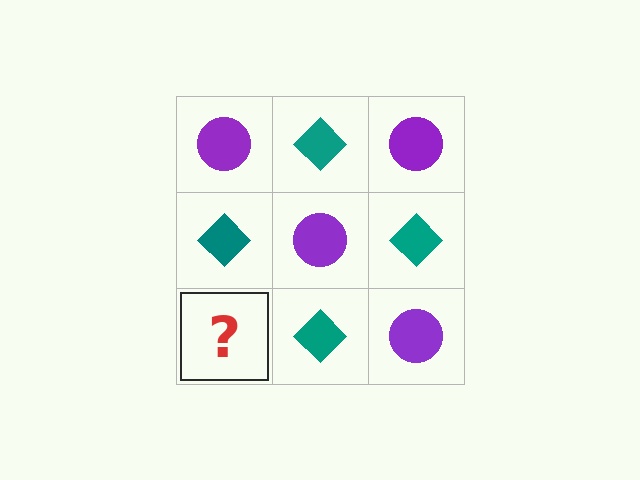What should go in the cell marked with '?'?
The missing cell should contain a purple circle.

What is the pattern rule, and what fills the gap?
The rule is that it alternates purple circle and teal diamond in a checkerboard pattern. The gap should be filled with a purple circle.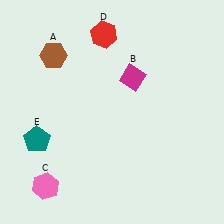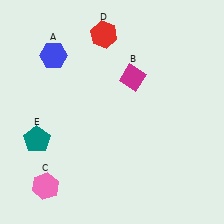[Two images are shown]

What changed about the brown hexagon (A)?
In Image 1, A is brown. In Image 2, it changed to blue.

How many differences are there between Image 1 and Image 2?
There is 1 difference between the two images.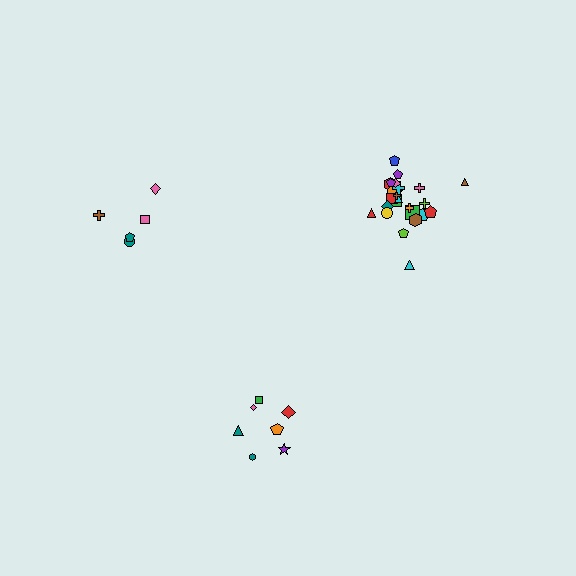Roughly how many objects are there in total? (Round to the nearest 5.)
Roughly 35 objects in total.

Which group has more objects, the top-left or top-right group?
The top-right group.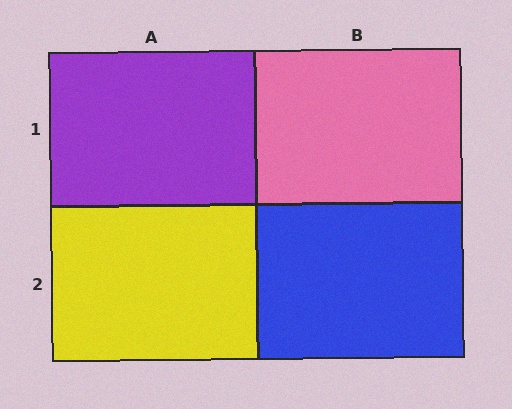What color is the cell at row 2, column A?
Yellow.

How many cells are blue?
1 cell is blue.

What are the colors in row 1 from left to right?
Purple, pink.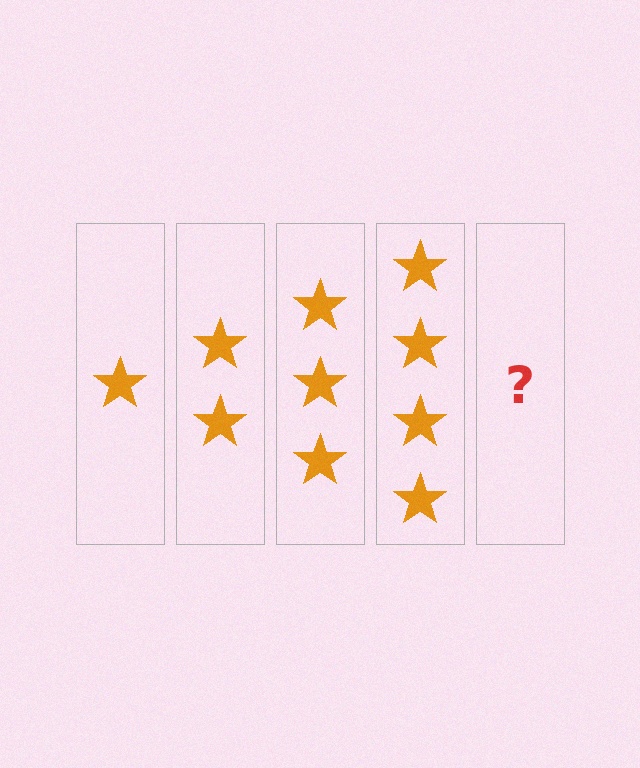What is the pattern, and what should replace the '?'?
The pattern is that each step adds one more star. The '?' should be 5 stars.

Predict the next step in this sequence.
The next step is 5 stars.